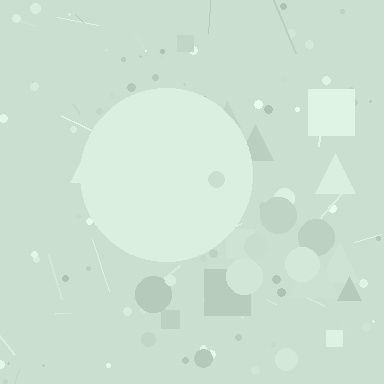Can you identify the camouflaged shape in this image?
The camouflaged shape is a circle.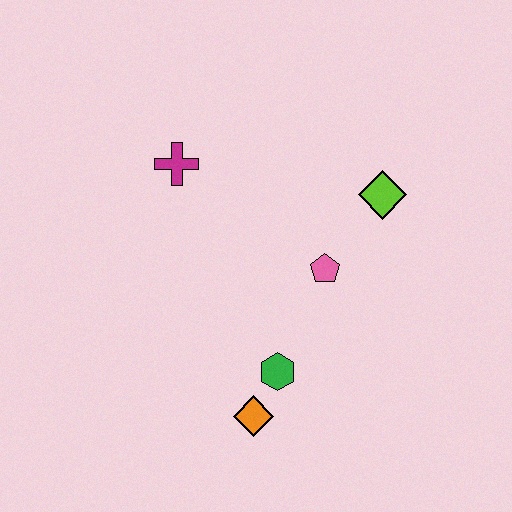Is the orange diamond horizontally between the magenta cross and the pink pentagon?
Yes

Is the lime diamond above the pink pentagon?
Yes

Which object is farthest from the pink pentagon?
The magenta cross is farthest from the pink pentagon.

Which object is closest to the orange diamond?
The green hexagon is closest to the orange diamond.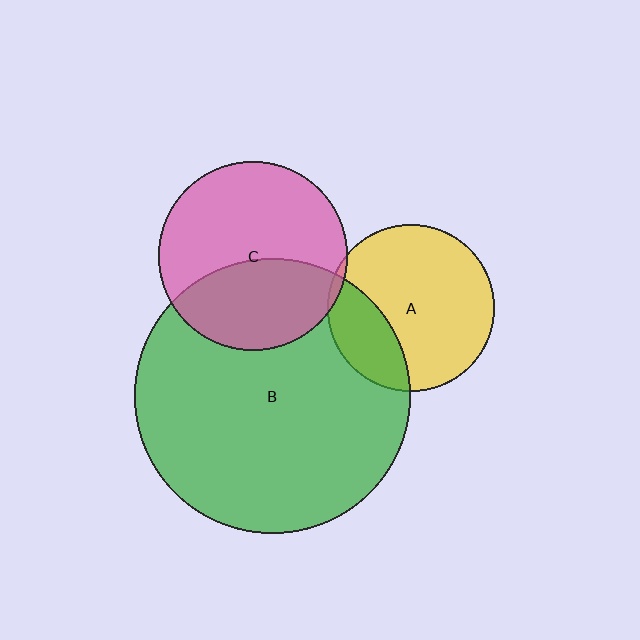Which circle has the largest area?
Circle B (green).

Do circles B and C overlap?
Yes.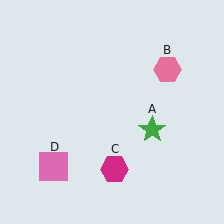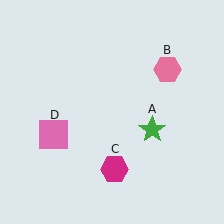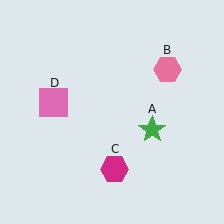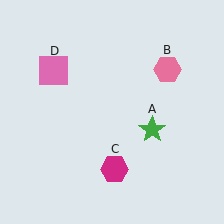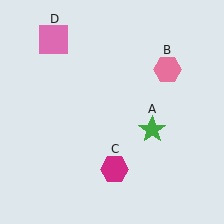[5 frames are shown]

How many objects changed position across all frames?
1 object changed position: pink square (object D).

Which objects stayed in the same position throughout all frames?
Green star (object A) and pink hexagon (object B) and magenta hexagon (object C) remained stationary.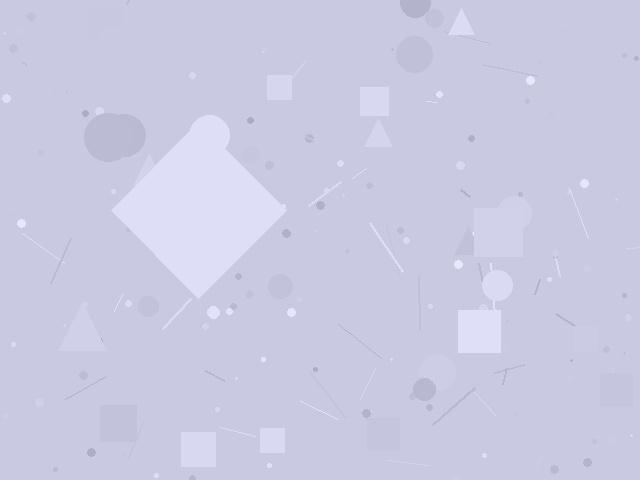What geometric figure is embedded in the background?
A diamond is embedded in the background.